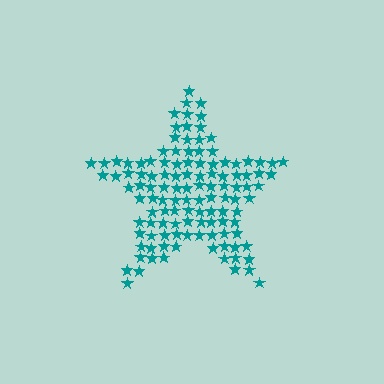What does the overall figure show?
The overall figure shows a star.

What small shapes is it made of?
It is made of small stars.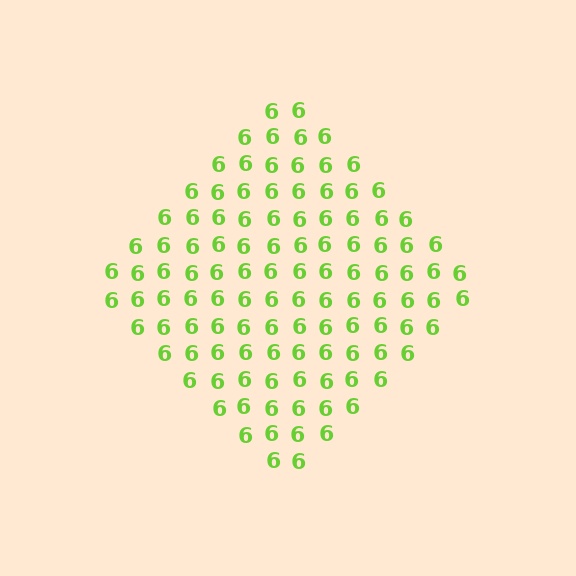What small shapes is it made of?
It is made of small digit 6's.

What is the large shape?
The large shape is a diamond.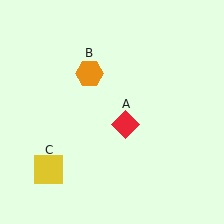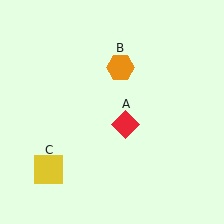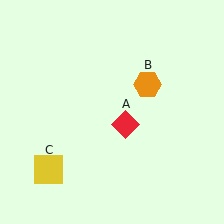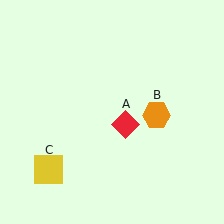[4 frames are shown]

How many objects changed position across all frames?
1 object changed position: orange hexagon (object B).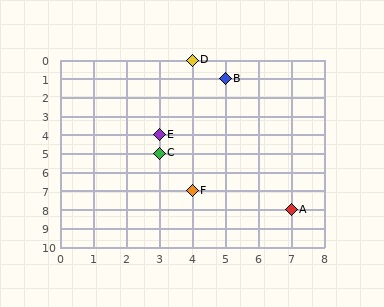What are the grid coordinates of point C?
Point C is at grid coordinates (3, 5).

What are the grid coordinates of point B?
Point B is at grid coordinates (5, 1).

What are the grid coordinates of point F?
Point F is at grid coordinates (4, 7).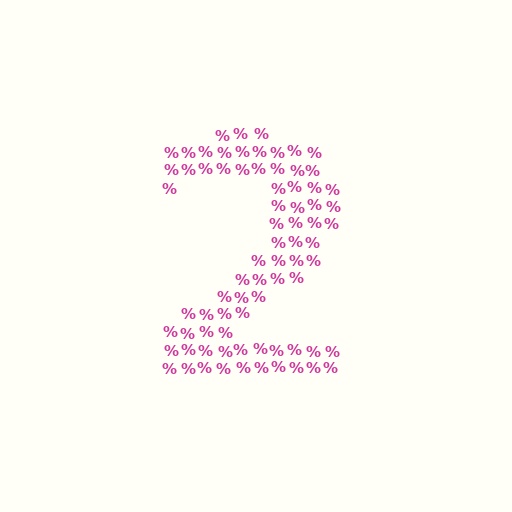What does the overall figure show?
The overall figure shows the digit 2.